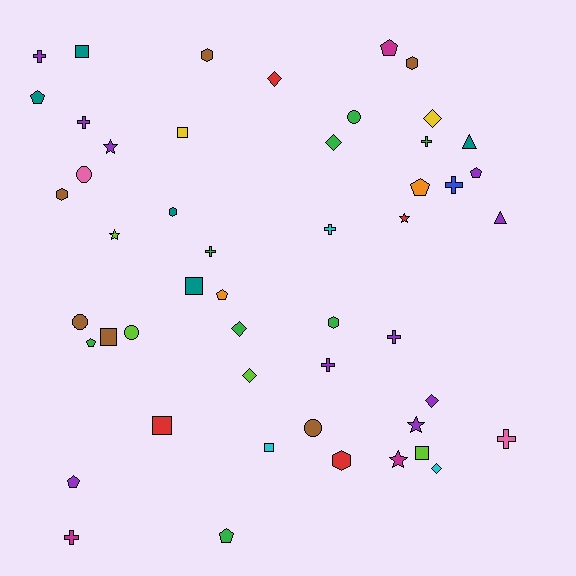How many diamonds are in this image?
There are 7 diamonds.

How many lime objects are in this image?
There are 4 lime objects.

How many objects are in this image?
There are 50 objects.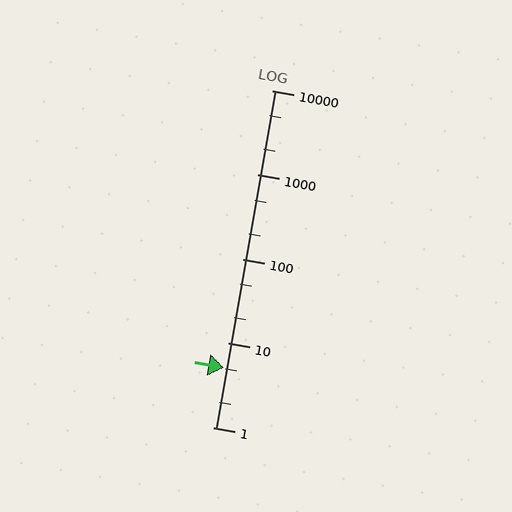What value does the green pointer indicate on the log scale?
The pointer indicates approximately 5.1.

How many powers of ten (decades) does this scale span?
The scale spans 4 decades, from 1 to 10000.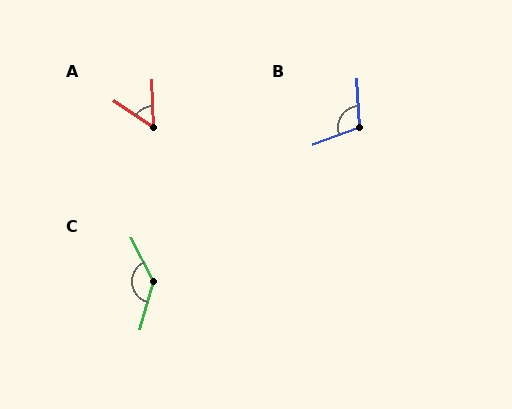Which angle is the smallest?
A, at approximately 54 degrees.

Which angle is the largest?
C, at approximately 137 degrees.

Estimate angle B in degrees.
Approximately 107 degrees.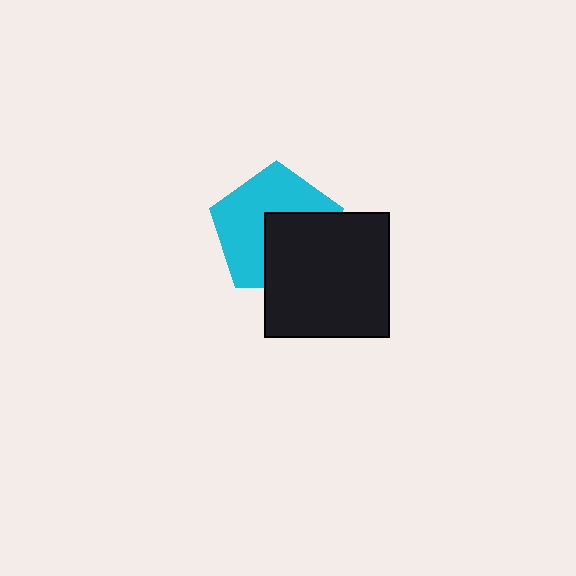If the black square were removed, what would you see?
You would see the complete cyan pentagon.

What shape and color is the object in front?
The object in front is a black square.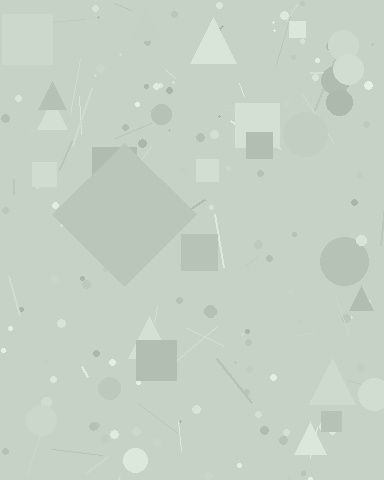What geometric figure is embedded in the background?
A diamond is embedded in the background.